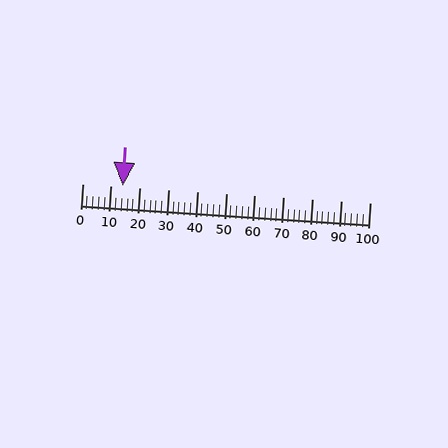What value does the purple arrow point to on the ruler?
The purple arrow points to approximately 14.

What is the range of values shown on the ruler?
The ruler shows values from 0 to 100.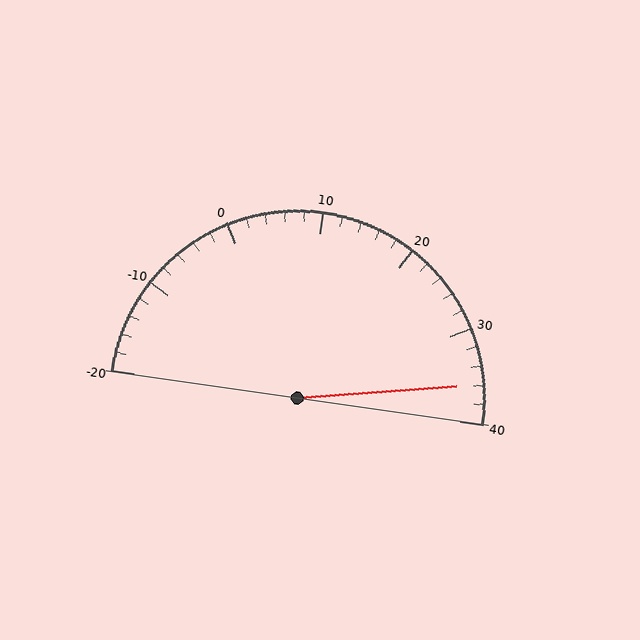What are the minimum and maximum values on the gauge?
The gauge ranges from -20 to 40.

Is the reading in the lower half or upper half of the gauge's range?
The reading is in the upper half of the range (-20 to 40).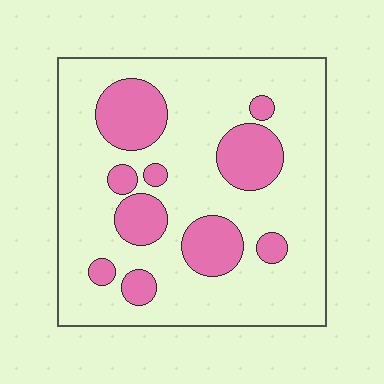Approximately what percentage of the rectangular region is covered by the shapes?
Approximately 25%.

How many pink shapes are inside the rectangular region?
10.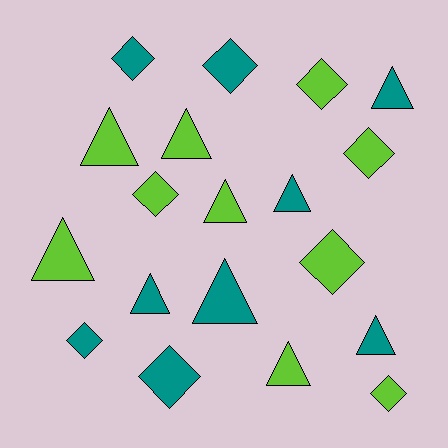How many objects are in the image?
There are 19 objects.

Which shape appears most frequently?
Triangle, with 10 objects.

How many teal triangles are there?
There are 5 teal triangles.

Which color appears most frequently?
Lime, with 10 objects.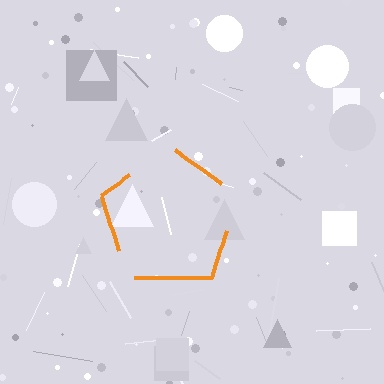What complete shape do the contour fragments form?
The contour fragments form a pentagon.